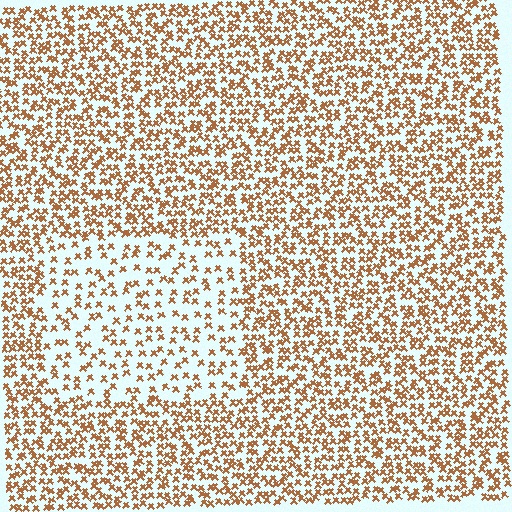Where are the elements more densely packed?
The elements are more densely packed outside the rectangle boundary.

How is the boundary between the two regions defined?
The boundary is defined by a change in element density (approximately 2.0x ratio). All elements are the same color, size, and shape.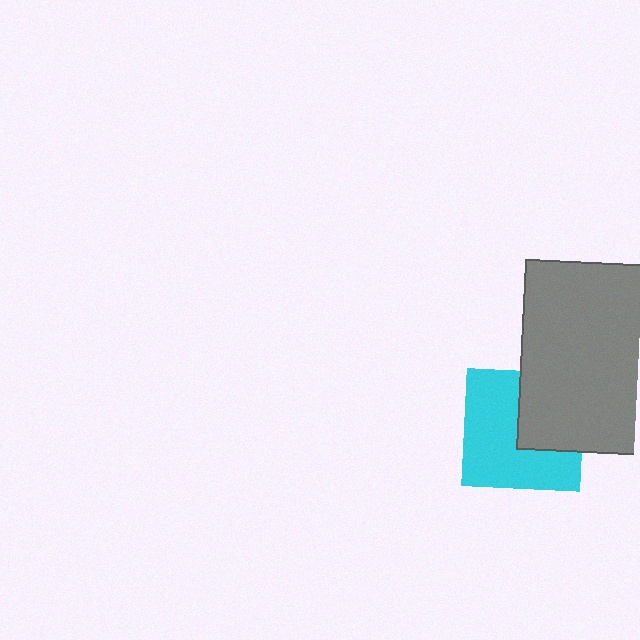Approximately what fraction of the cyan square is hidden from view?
Roughly 37% of the cyan square is hidden behind the gray rectangle.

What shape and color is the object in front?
The object in front is a gray rectangle.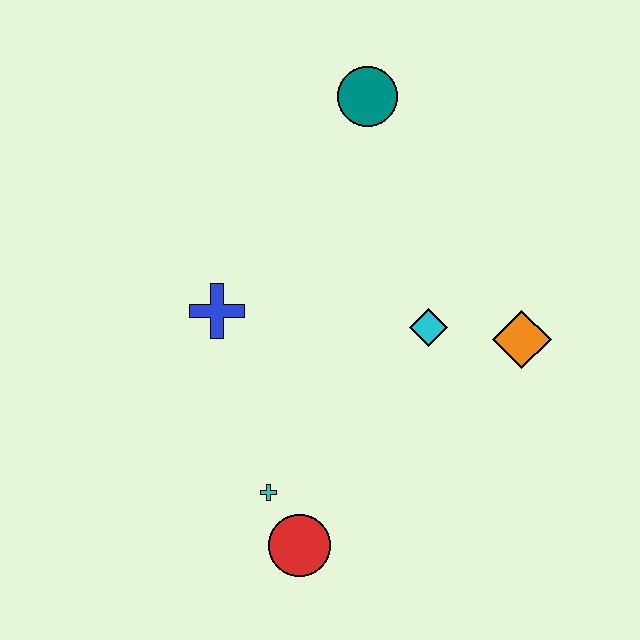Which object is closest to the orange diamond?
The cyan diamond is closest to the orange diamond.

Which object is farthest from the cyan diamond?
The red circle is farthest from the cyan diamond.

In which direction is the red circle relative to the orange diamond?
The red circle is to the left of the orange diamond.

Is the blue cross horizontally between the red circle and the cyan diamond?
No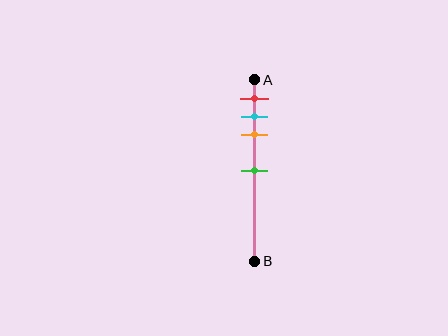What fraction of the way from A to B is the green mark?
The green mark is approximately 50% (0.5) of the way from A to B.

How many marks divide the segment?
There are 4 marks dividing the segment.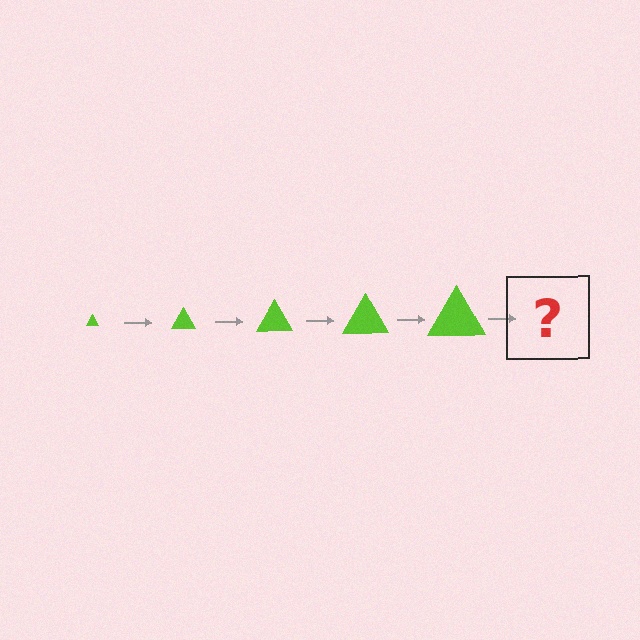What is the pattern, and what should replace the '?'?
The pattern is that the triangle gets progressively larger each step. The '?' should be a lime triangle, larger than the previous one.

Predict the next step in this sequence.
The next step is a lime triangle, larger than the previous one.